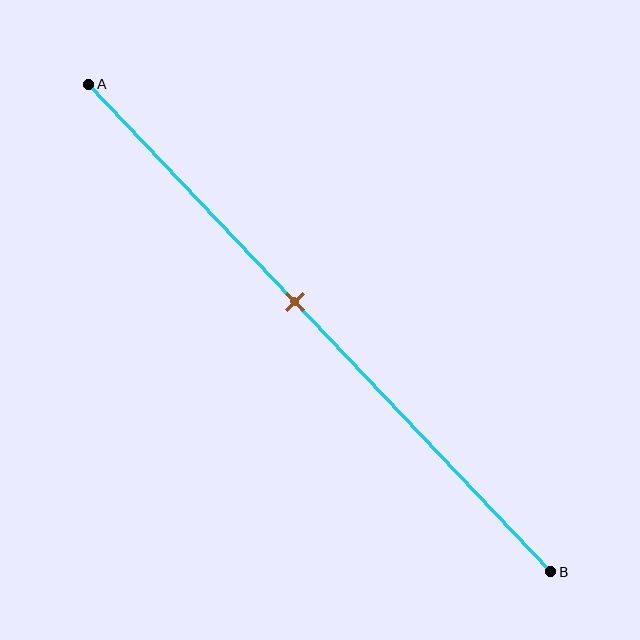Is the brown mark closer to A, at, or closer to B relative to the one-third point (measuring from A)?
The brown mark is closer to point B than the one-third point of segment AB.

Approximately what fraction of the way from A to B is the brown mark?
The brown mark is approximately 45% of the way from A to B.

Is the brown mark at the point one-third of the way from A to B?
No, the mark is at about 45% from A, not at the 33% one-third point.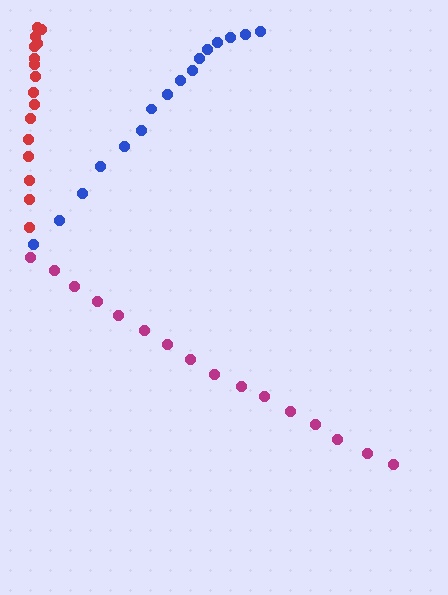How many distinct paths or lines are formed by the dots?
There are 3 distinct paths.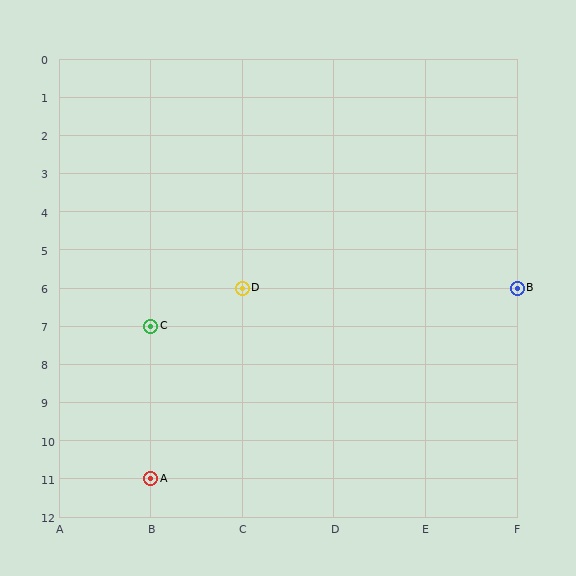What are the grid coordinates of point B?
Point B is at grid coordinates (F, 6).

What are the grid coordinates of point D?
Point D is at grid coordinates (C, 6).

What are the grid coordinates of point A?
Point A is at grid coordinates (B, 11).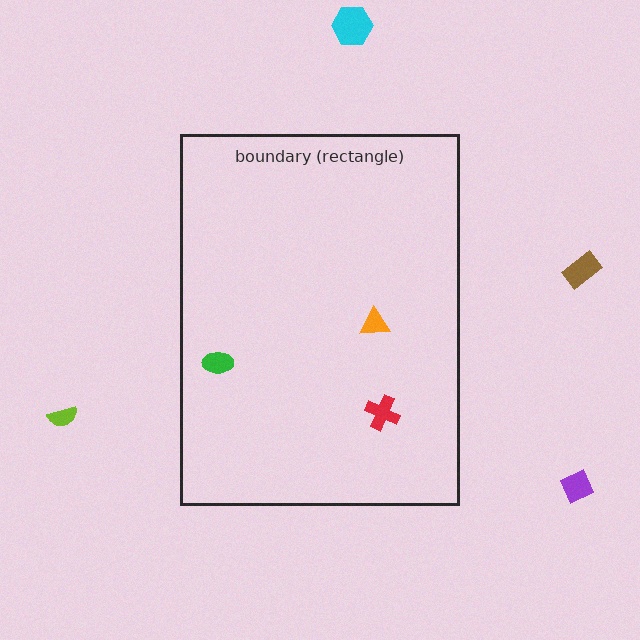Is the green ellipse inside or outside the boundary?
Inside.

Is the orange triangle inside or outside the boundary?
Inside.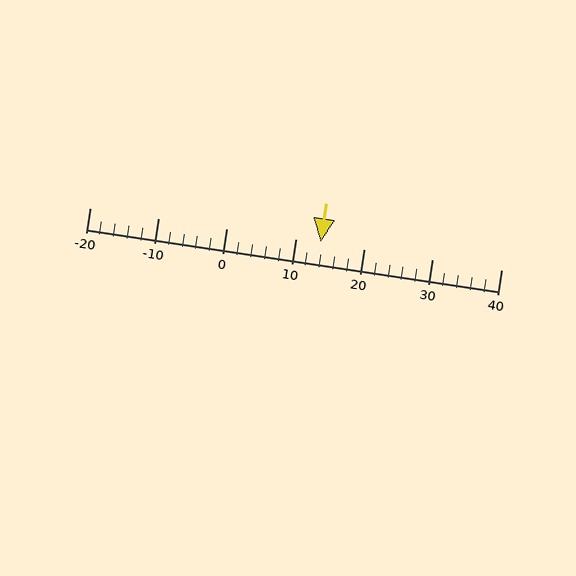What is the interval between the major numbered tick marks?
The major tick marks are spaced 10 units apart.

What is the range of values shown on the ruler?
The ruler shows values from -20 to 40.